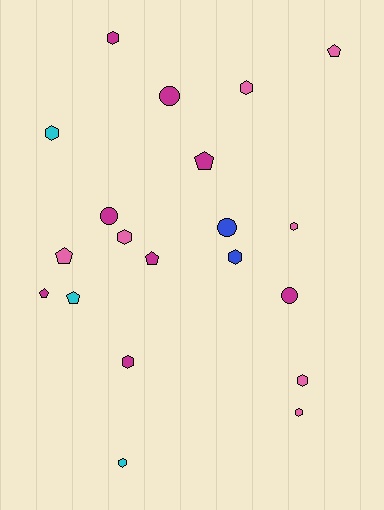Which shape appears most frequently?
Hexagon, with 10 objects.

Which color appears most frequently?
Magenta, with 8 objects.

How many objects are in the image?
There are 20 objects.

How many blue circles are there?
There is 1 blue circle.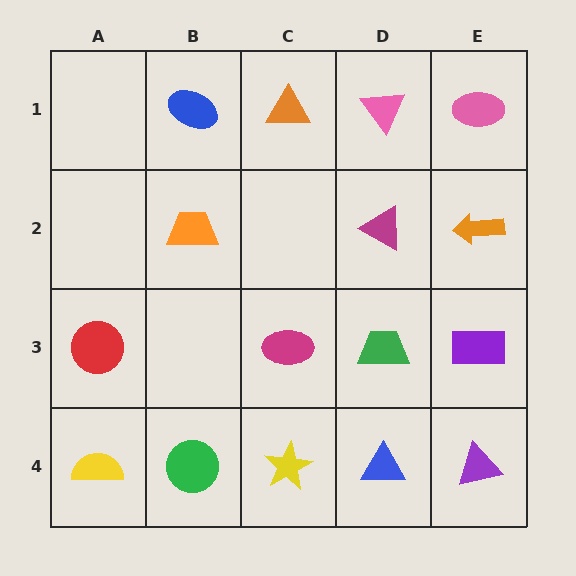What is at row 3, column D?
A green trapezoid.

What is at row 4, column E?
A purple triangle.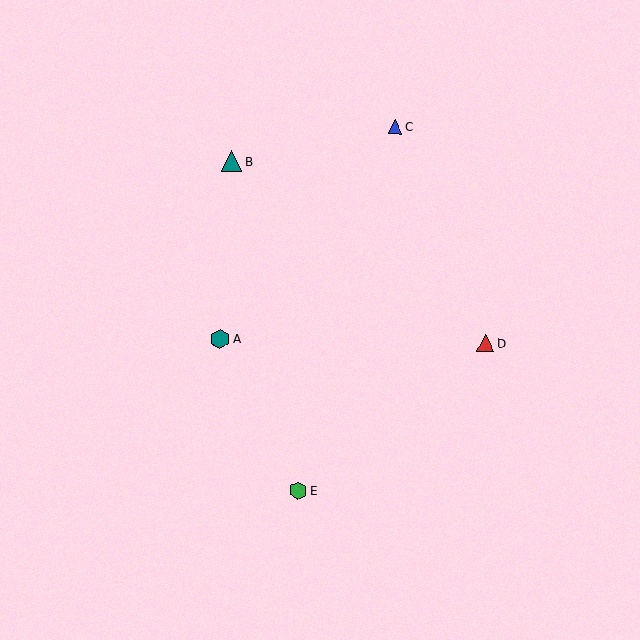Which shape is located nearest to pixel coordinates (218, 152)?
The teal triangle (labeled B) at (232, 161) is nearest to that location.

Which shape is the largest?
The teal triangle (labeled B) is the largest.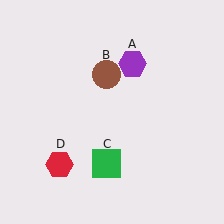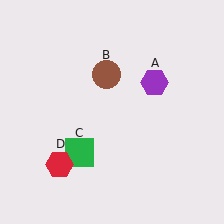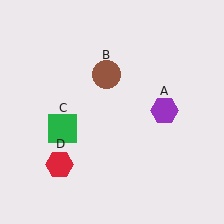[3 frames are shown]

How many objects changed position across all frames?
2 objects changed position: purple hexagon (object A), green square (object C).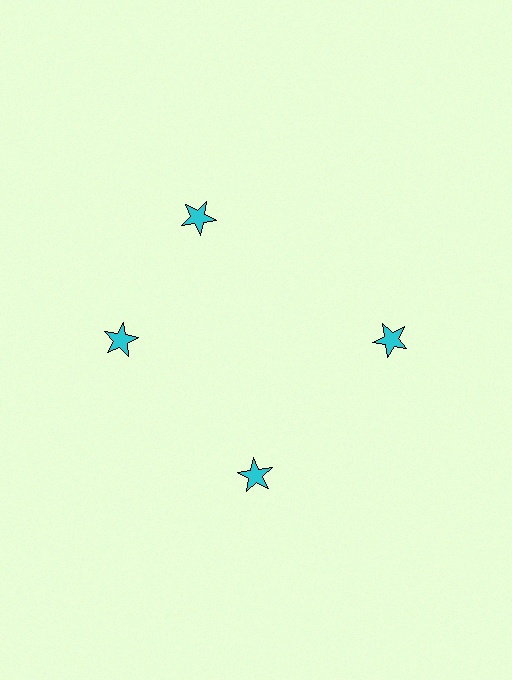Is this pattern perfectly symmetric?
No. The 4 cyan stars are arranged in a ring, but one element near the 12 o'clock position is rotated out of alignment along the ring, breaking the 4-fold rotational symmetry.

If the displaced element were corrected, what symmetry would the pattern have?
It would have 4-fold rotational symmetry — the pattern would map onto itself every 90 degrees.